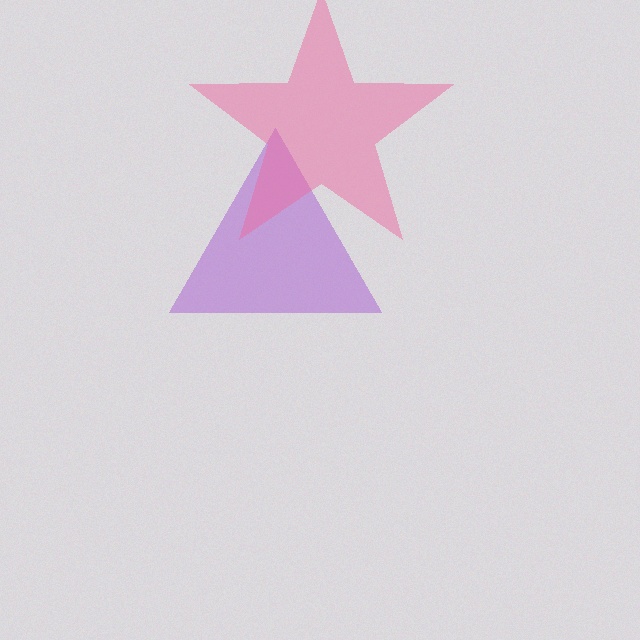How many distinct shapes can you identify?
There are 2 distinct shapes: a purple triangle, a pink star.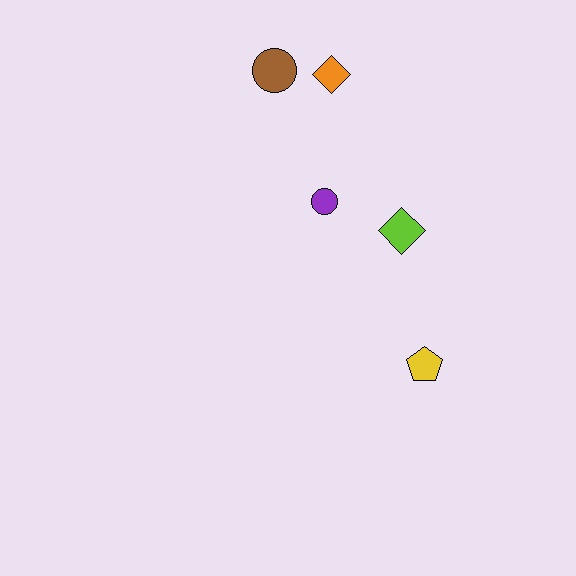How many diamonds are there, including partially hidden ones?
There are 2 diamonds.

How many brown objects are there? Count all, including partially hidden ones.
There is 1 brown object.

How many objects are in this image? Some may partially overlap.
There are 5 objects.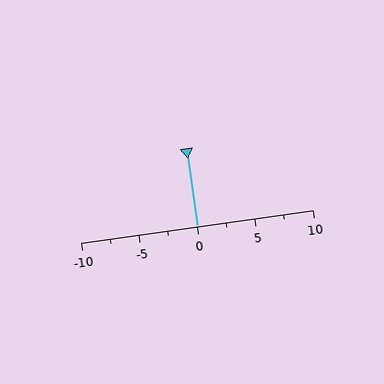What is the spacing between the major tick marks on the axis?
The major ticks are spaced 5 apart.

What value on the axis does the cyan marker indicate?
The marker indicates approximately 0.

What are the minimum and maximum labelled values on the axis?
The axis runs from -10 to 10.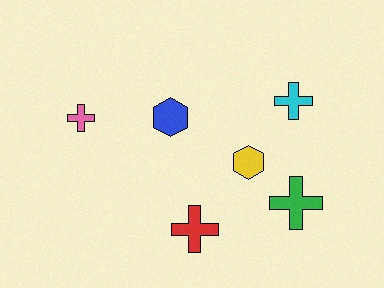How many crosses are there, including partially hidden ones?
There are 4 crosses.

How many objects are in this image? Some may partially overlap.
There are 6 objects.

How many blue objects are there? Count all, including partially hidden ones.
There is 1 blue object.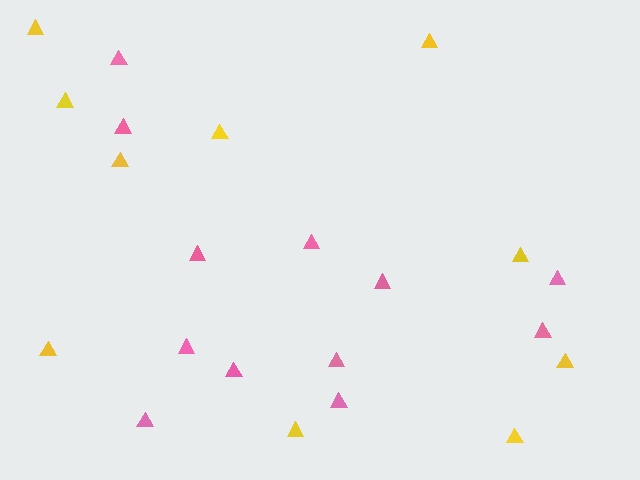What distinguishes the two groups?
There are 2 groups: one group of yellow triangles (10) and one group of pink triangles (12).